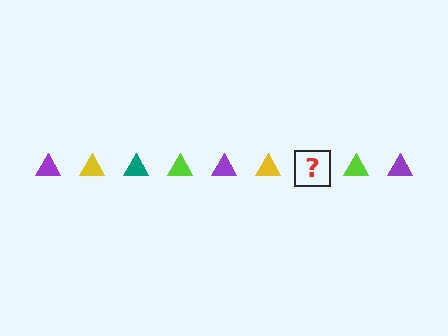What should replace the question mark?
The question mark should be replaced with a teal triangle.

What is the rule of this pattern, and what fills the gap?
The rule is that the pattern cycles through purple, yellow, teal, lime triangles. The gap should be filled with a teal triangle.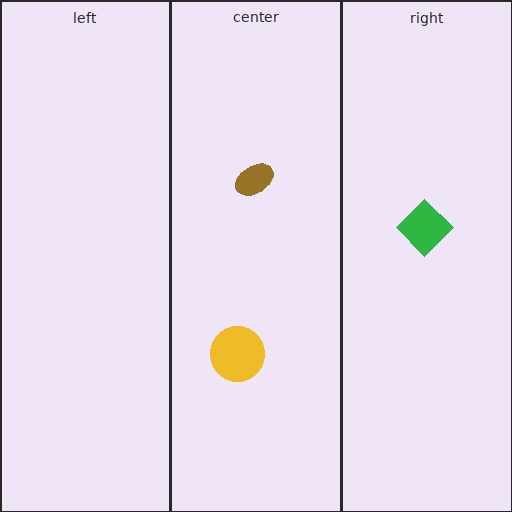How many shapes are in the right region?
1.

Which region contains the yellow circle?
The center region.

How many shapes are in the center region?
2.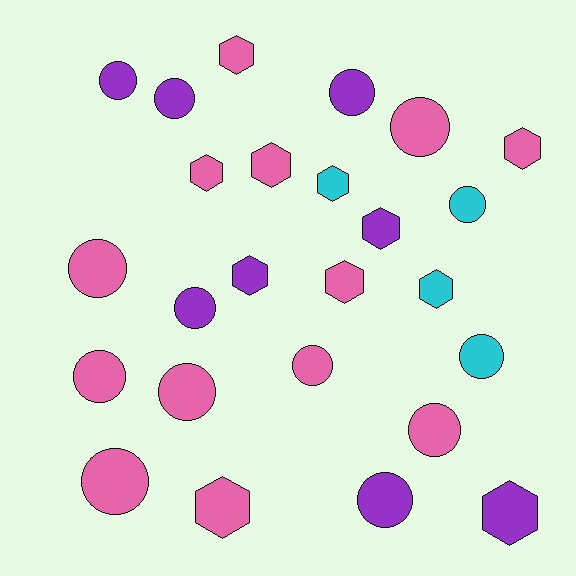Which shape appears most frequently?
Circle, with 14 objects.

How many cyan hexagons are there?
There are 2 cyan hexagons.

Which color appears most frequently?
Pink, with 13 objects.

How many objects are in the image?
There are 25 objects.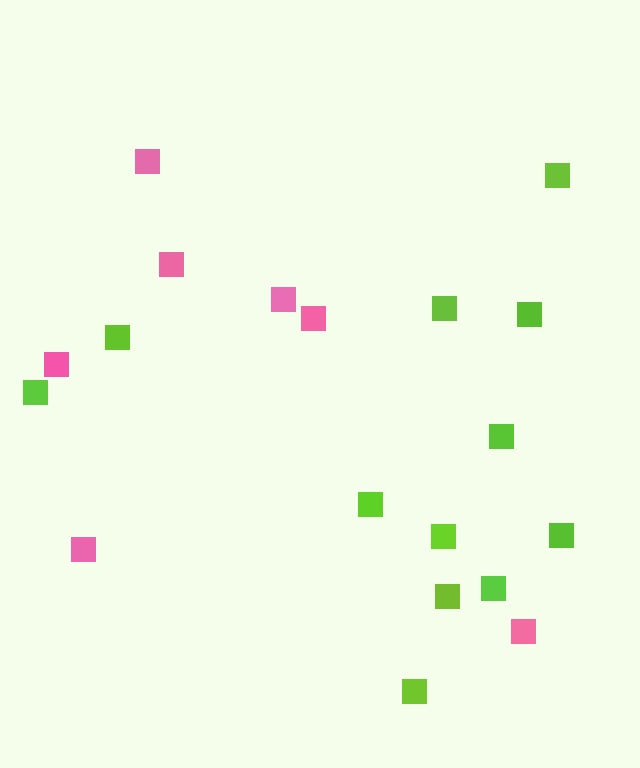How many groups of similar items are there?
There are 2 groups: one group of lime squares (12) and one group of pink squares (7).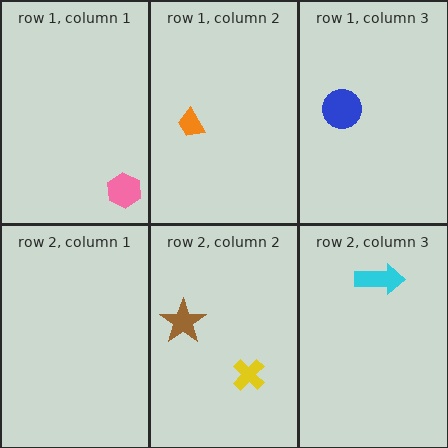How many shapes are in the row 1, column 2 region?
1.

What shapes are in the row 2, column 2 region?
The brown star, the yellow cross.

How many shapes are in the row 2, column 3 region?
1.